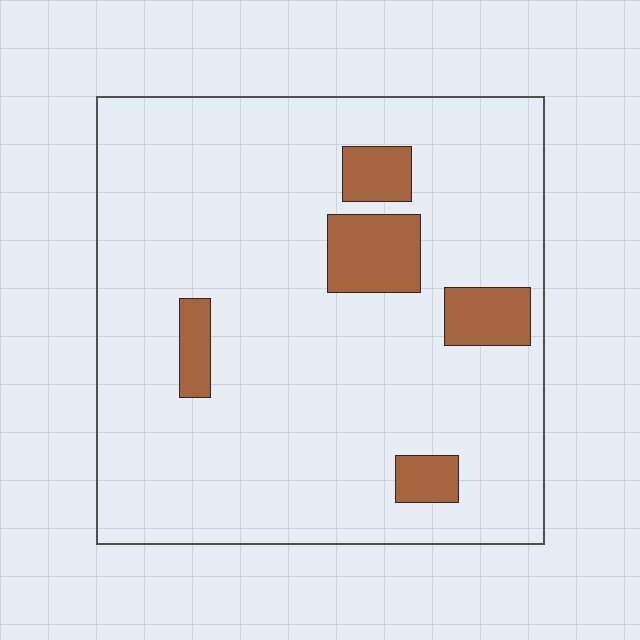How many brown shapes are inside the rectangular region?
5.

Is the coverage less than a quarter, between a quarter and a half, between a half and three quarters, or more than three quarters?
Less than a quarter.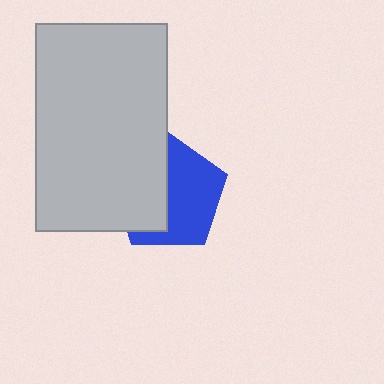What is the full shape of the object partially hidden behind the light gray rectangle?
The partially hidden object is a blue pentagon.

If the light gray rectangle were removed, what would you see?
You would see the complete blue pentagon.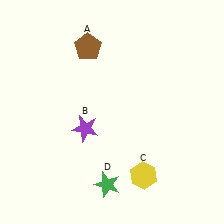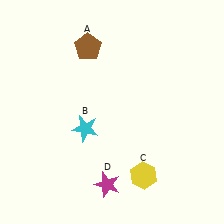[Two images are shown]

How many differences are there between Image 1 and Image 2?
There are 2 differences between the two images.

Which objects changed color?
B changed from purple to cyan. D changed from green to magenta.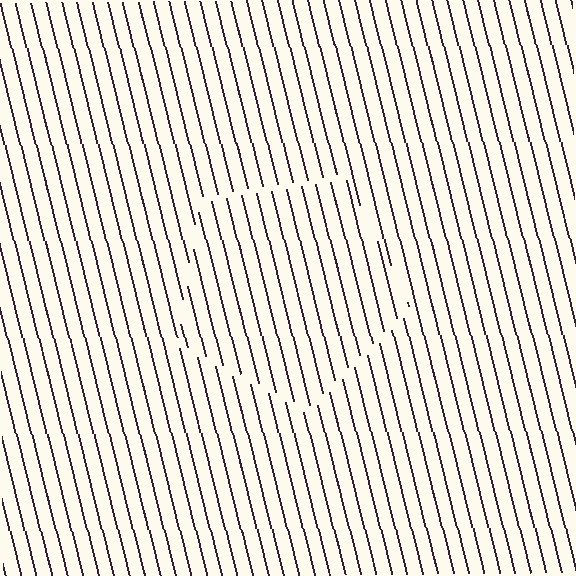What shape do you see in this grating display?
An illusory pentagon. The interior of the shape contains the same grating, shifted by half a period — the contour is defined by the phase discontinuity where line-ends from the inner and outer gratings abut.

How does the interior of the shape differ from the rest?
The interior of the shape contains the same grating, shifted by half a period — the contour is defined by the phase discontinuity where line-ends from the inner and outer gratings abut.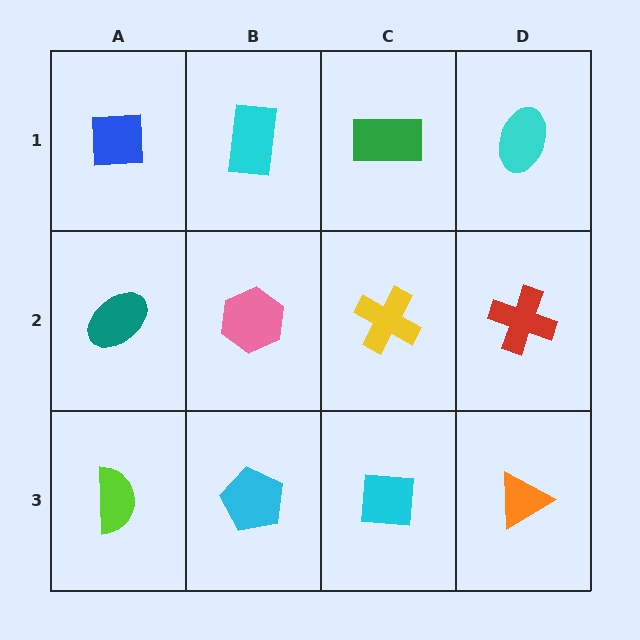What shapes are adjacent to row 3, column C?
A yellow cross (row 2, column C), a cyan pentagon (row 3, column B), an orange triangle (row 3, column D).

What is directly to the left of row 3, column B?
A lime semicircle.